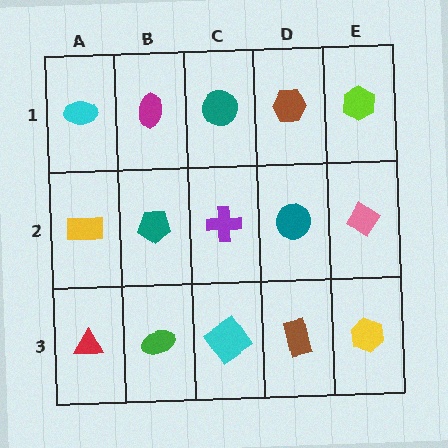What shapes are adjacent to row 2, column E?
A lime hexagon (row 1, column E), a yellow hexagon (row 3, column E), a teal circle (row 2, column D).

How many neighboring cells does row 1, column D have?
3.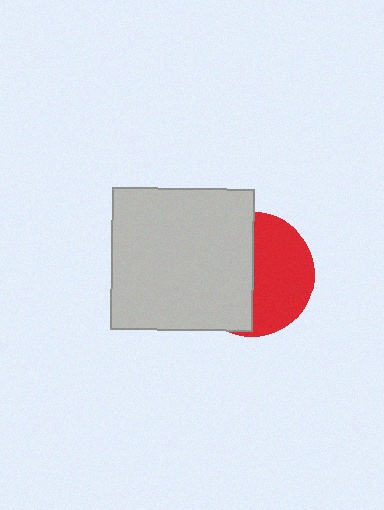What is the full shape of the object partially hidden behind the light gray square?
The partially hidden object is a red circle.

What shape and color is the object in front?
The object in front is a light gray square.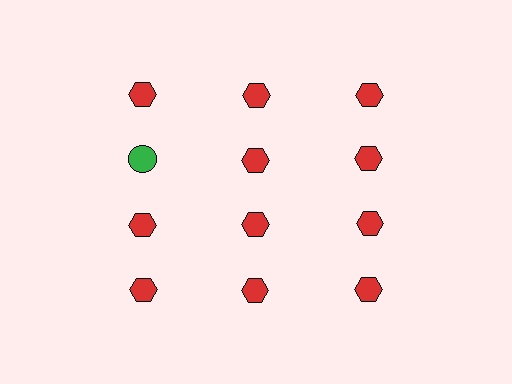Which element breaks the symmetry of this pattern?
The green circle in the second row, leftmost column breaks the symmetry. All other shapes are red hexagons.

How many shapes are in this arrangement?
There are 12 shapes arranged in a grid pattern.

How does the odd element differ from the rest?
It differs in both color (green instead of red) and shape (circle instead of hexagon).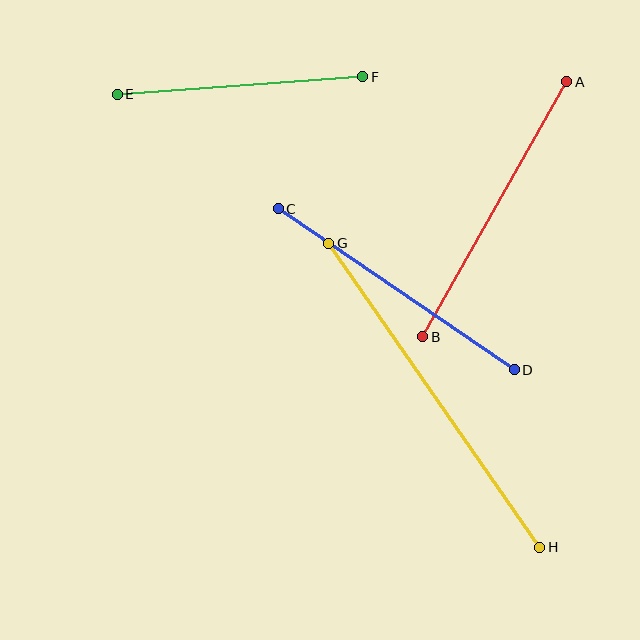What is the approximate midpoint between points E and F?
The midpoint is at approximately (240, 86) pixels.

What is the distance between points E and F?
The distance is approximately 246 pixels.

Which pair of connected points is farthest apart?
Points G and H are farthest apart.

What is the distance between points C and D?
The distance is approximately 286 pixels.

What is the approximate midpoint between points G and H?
The midpoint is at approximately (434, 395) pixels.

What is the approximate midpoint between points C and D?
The midpoint is at approximately (396, 289) pixels.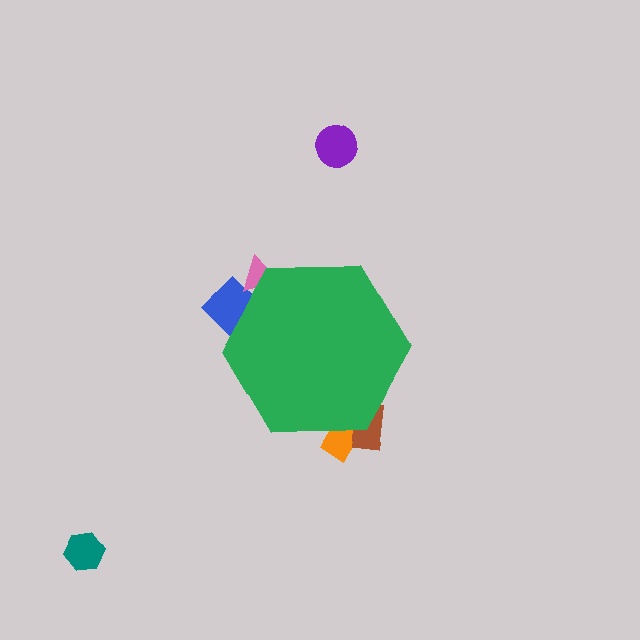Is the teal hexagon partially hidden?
No, the teal hexagon is fully visible.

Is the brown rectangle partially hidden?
Yes, the brown rectangle is partially hidden behind the green hexagon.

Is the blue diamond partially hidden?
Yes, the blue diamond is partially hidden behind the green hexagon.